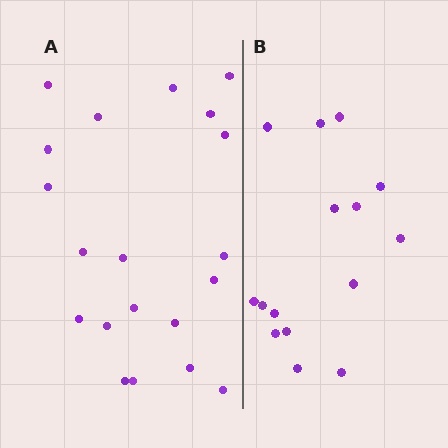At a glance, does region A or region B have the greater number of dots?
Region A (the left region) has more dots.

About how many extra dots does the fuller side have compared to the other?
Region A has about 5 more dots than region B.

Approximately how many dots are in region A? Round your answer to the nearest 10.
About 20 dots.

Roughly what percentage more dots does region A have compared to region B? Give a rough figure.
About 35% more.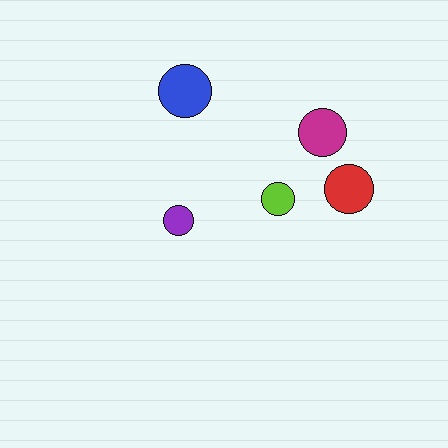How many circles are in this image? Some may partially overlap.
There are 5 circles.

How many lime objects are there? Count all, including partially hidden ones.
There is 1 lime object.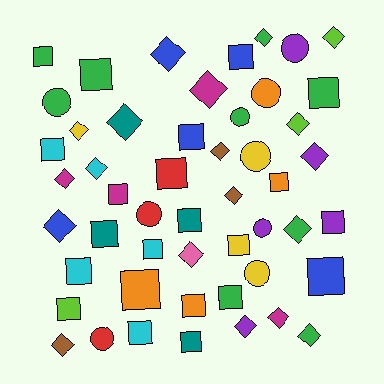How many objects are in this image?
There are 50 objects.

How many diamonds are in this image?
There are 19 diamonds.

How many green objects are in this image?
There are 9 green objects.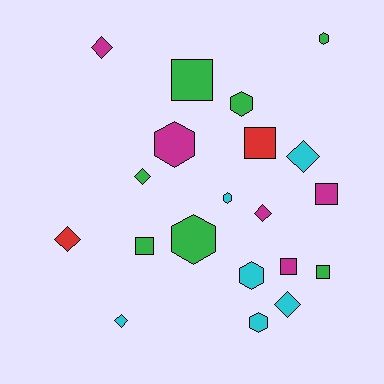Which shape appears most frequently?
Diamond, with 7 objects.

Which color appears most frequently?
Green, with 7 objects.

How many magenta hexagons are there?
There is 1 magenta hexagon.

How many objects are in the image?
There are 20 objects.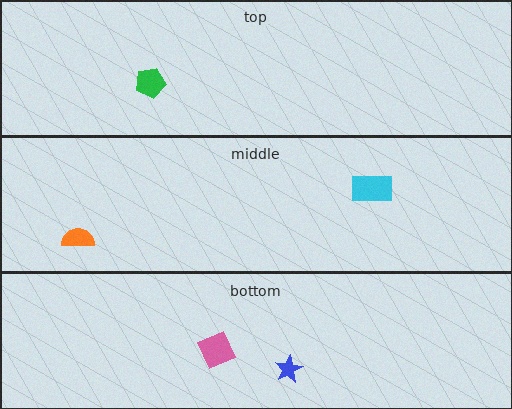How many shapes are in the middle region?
2.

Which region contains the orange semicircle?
The middle region.